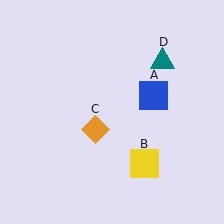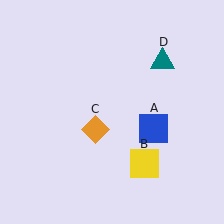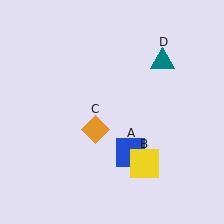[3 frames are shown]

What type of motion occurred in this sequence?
The blue square (object A) rotated clockwise around the center of the scene.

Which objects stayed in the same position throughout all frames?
Yellow square (object B) and orange diamond (object C) and teal triangle (object D) remained stationary.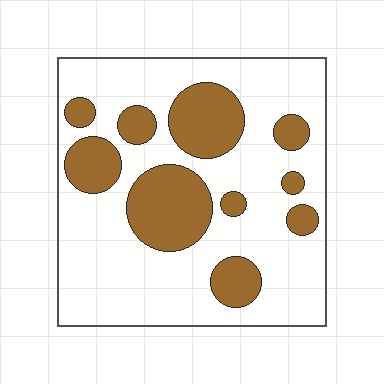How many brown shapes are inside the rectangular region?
10.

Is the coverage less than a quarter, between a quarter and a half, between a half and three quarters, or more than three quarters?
Between a quarter and a half.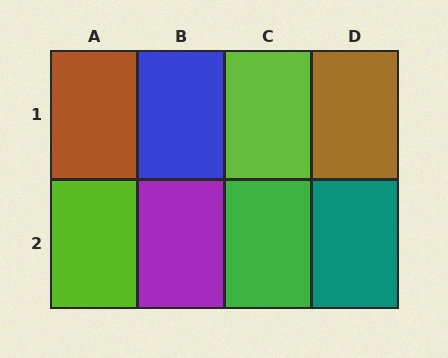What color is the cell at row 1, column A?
Brown.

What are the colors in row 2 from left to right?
Lime, purple, green, teal.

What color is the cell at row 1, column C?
Lime.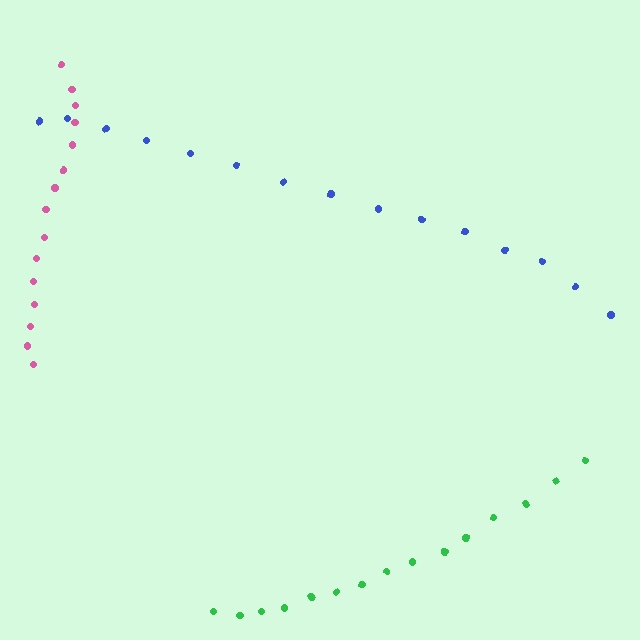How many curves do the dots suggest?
There are 3 distinct paths.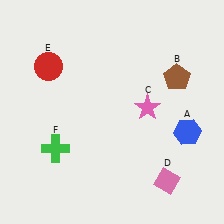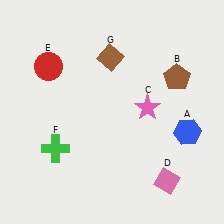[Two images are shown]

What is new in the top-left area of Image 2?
A brown diamond (G) was added in the top-left area of Image 2.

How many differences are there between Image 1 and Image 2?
There is 1 difference between the two images.